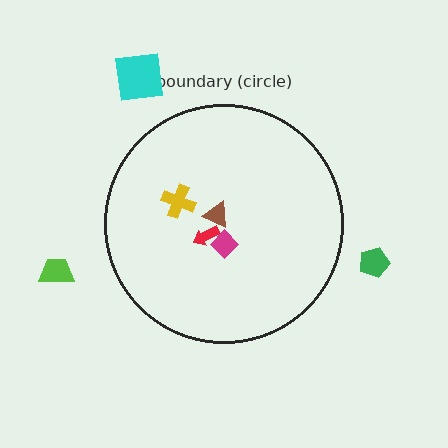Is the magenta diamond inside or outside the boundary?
Inside.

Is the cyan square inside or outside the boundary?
Outside.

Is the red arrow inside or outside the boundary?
Inside.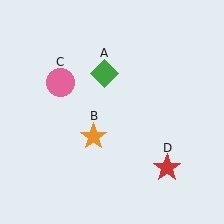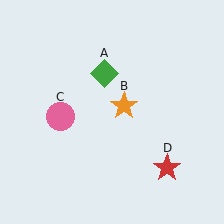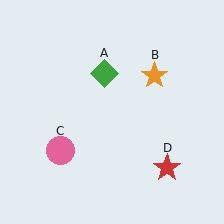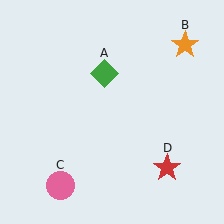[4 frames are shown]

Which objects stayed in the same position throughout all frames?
Green diamond (object A) and red star (object D) remained stationary.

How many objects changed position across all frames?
2 objects changed position: orange star (object B), pink circle (object C).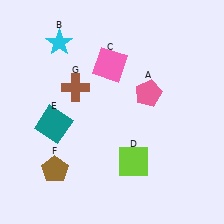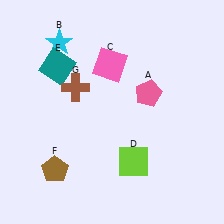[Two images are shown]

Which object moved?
The teal square (E) moved up.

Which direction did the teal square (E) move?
The teal square (E) moved up.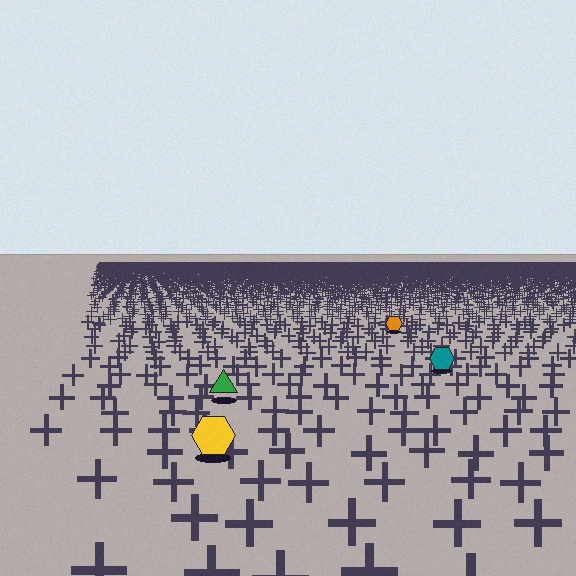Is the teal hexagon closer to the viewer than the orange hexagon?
Yes. The teal hexagon is closer — you can tell from the texture gradient: the ground texture is coarser near it.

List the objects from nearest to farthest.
From nearest to farthest: the yellow hexagon, the green triangle, the teal hexagon, the orange hexagon.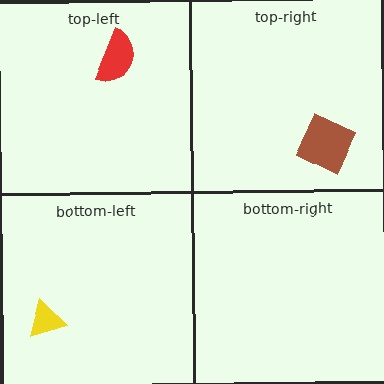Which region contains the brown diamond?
The top-right region.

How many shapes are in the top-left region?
1.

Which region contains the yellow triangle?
The bottom-left region.